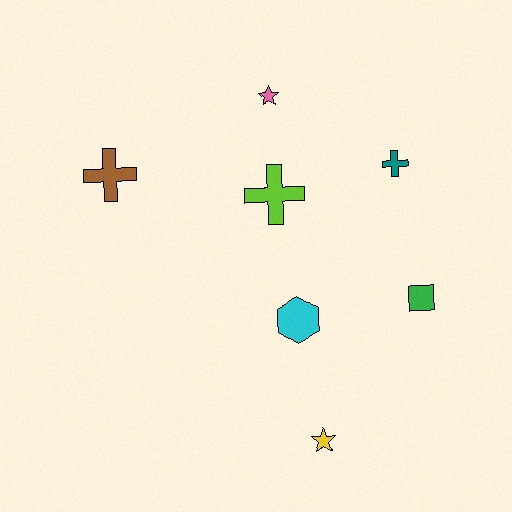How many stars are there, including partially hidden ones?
There are 2 stars.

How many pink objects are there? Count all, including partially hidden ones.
There is 1 pink object.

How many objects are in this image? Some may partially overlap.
There are 7 objects.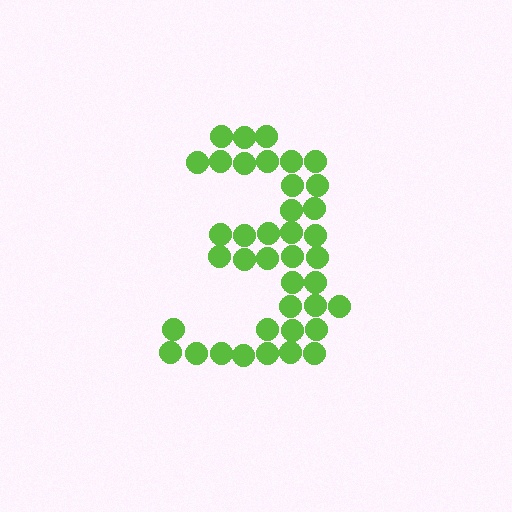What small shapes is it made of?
It is made of small circles.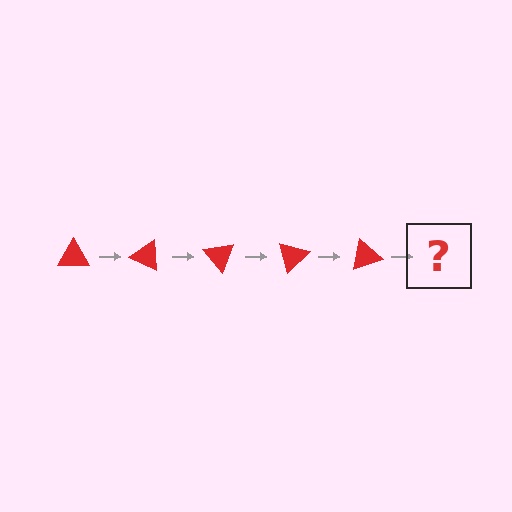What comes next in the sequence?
The next element should be a red triangle rotated 125 degrees.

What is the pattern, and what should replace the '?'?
The pattern is that the triangle rotates 25 degrees each step. The '?' should be a red triangle rotated 125 degrees.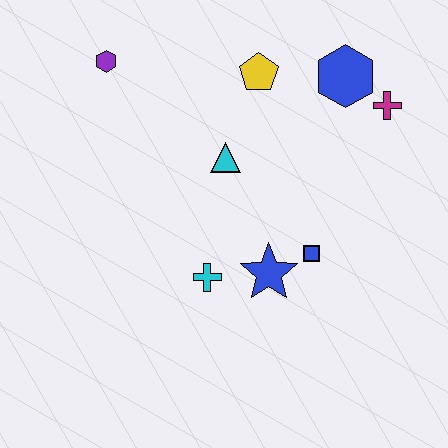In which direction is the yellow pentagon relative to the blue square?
The yellow pentagon is above the blue square.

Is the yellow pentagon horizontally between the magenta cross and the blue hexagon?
No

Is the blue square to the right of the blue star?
Yes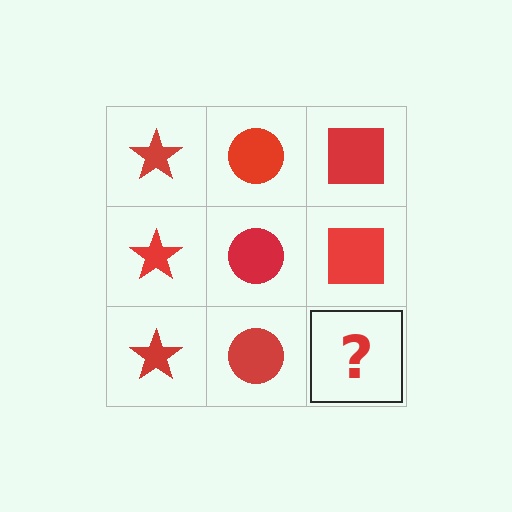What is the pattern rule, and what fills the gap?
The rule is that each column has a consistent shape. The gap should be filled with a red square.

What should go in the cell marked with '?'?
The missing cell should contain a red square.